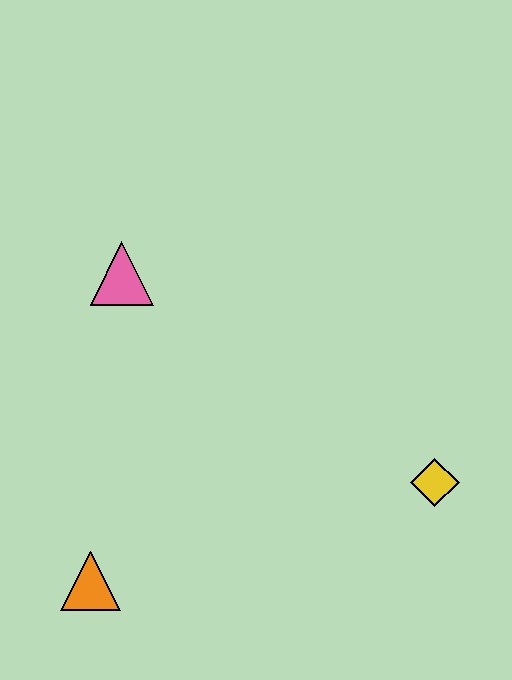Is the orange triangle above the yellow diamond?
No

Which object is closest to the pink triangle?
The orange triangle is closest to the pink triangle.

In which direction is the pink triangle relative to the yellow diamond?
The pink triangle is to the left of the yellow diamond.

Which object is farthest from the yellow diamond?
The pink triangle is farthest from the yellow diamond.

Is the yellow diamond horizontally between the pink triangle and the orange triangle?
No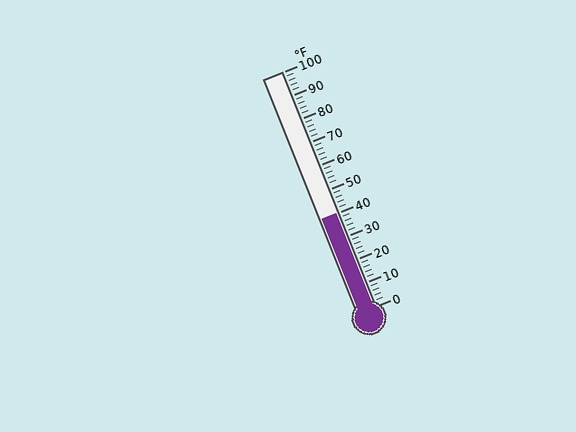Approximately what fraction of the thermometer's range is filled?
The thermometer is filled to approximately 40% of its range.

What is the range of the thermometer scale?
The thermometer scale ranges from 0°F to 100°F.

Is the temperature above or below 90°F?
The temperature is below 90°F.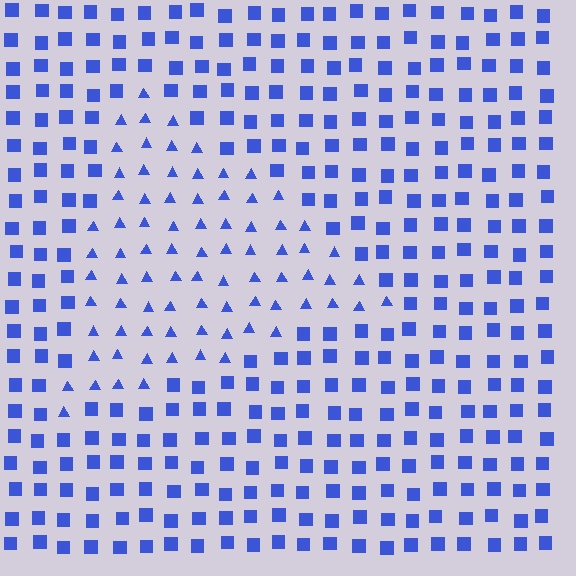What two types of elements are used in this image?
The image uses triangles inside the triangle region and squares outside it.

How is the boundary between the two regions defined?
The boundary is defined by a change in element shape: triangles inside vs. squares outside. All elements share the same color and spacing.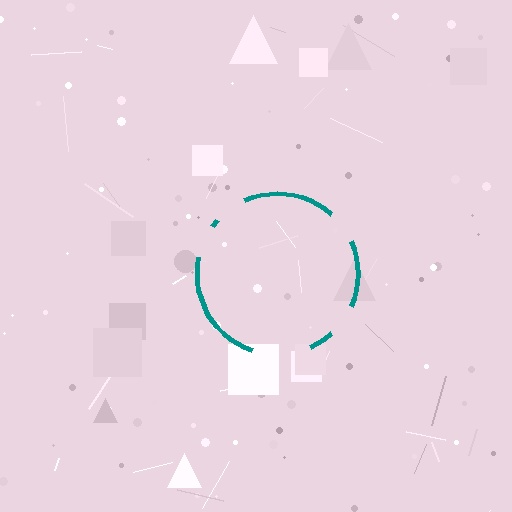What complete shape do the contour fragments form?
The contour fragments form a circle.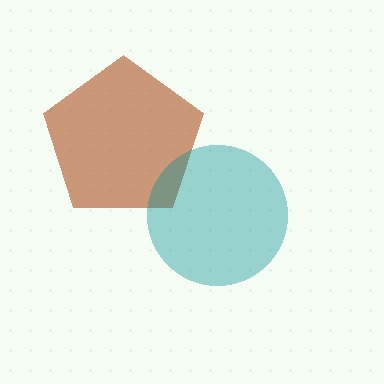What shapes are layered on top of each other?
The layered shapes are: a brown pentagon, a teal circle.